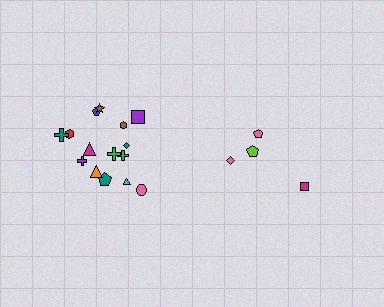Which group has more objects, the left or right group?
The left group.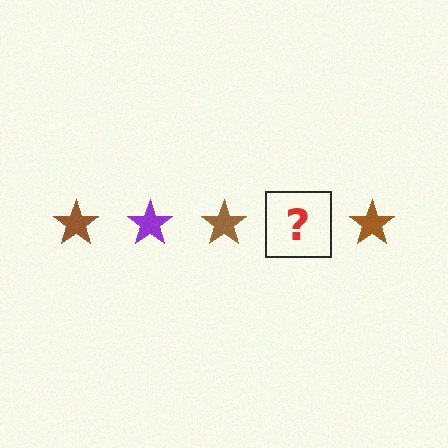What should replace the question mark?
The question mark should be replaced with a purple star.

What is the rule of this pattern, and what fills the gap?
The rule is that the pattern cycles through brown, purple stars. The gap should be filled with a purple star.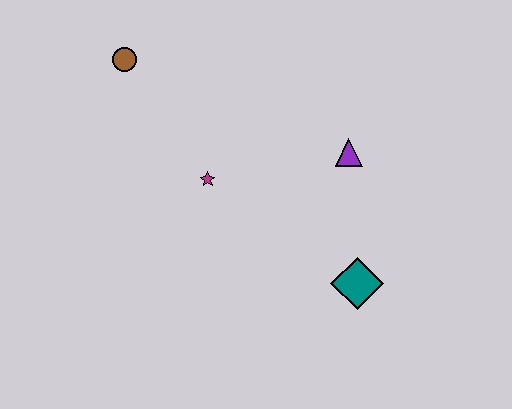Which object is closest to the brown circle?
The magenta star is closest to the brown circle.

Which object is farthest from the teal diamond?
The brown circle is farthest from the teal diamond.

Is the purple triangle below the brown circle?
Yes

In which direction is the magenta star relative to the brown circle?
The magenta star is below the brown circle.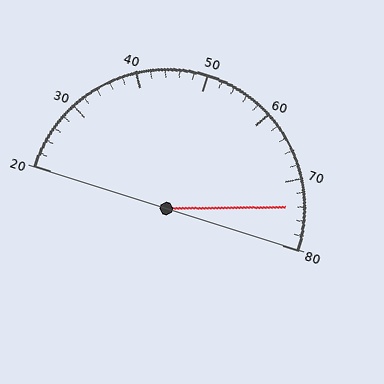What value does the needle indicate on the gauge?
The needle indicates approximately 74.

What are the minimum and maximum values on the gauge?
The gauge ranges from 20 to 80.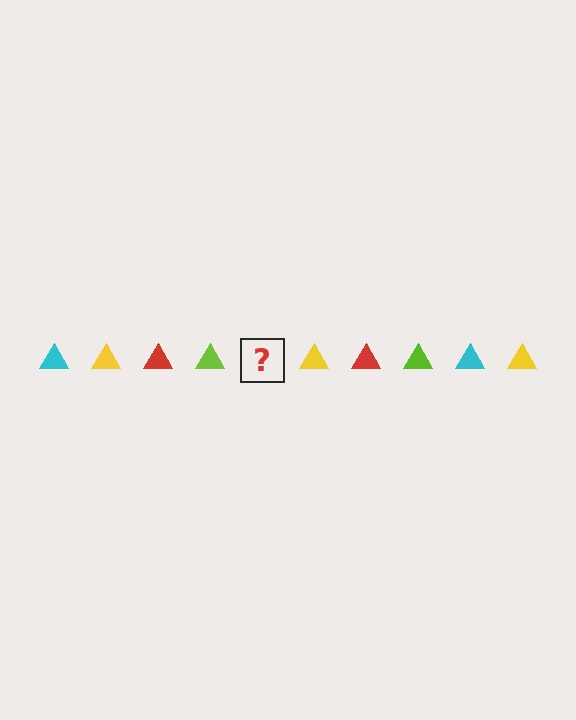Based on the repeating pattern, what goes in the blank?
The blank should be a cyan triangle.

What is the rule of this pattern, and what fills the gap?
The rule is that the pattern cycles through cyan, yellow, red, lime triangles. The gap should be filled with a cyan triangle.